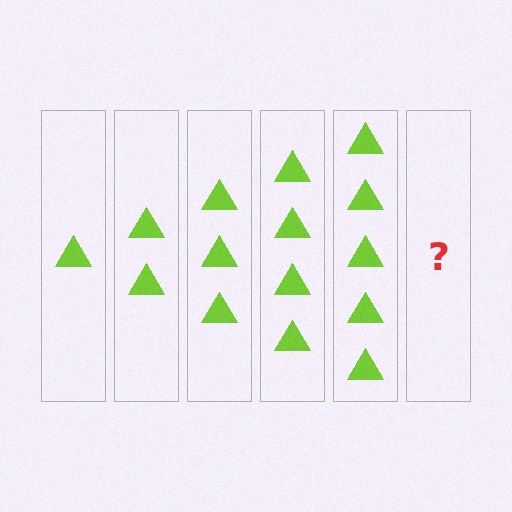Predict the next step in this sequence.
The next step is 6 triangles.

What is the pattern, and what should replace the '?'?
The pattern is that each step adds one more triangle. The '?' should be 6 triangles.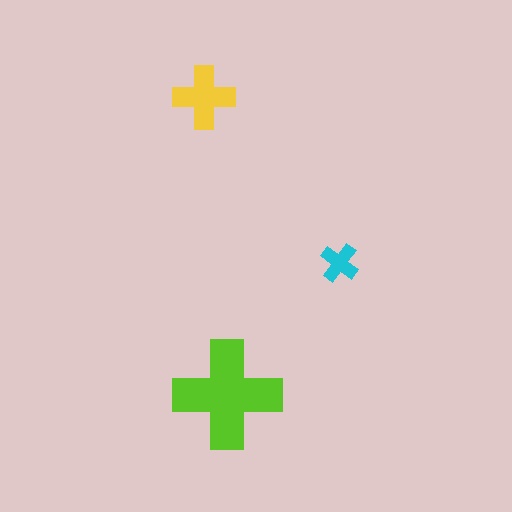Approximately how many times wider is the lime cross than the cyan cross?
About 3 times wider.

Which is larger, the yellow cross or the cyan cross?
The yellow one.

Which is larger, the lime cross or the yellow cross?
The lime one.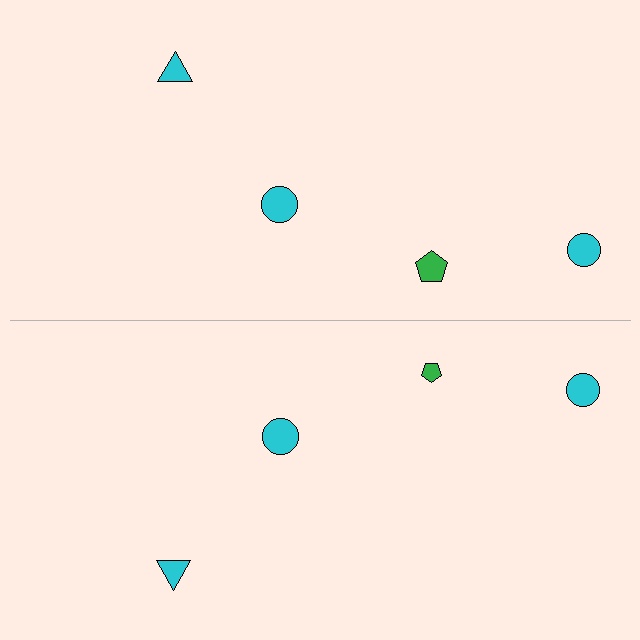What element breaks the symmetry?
The green pentagon on the bottom side has a different size than its mirror counterpart.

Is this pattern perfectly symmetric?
No, the pattern is not perfectly symmetric. The green pentagon on the bottom side has a different size than its mirror counterpart.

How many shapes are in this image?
There are 8 shapes in this image.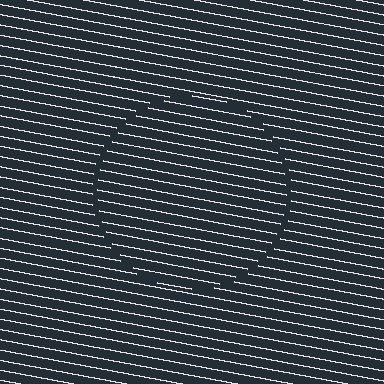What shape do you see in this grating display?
An illusory circle. The interior of the shape contains the same grating, shifted by half a period — the contour is defined by the phase discontinuity where line-ends from the inner and outer gratings abut.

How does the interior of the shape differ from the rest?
The interior of the shape contains the same grating, shifted by half a period — the contour is defined by the phase discontinuity where line-ends from the inner and outer gratings abut.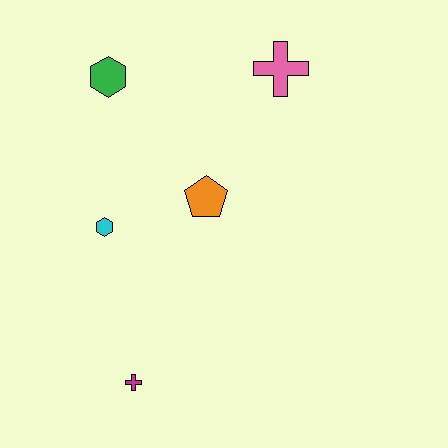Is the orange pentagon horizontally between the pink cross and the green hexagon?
Yes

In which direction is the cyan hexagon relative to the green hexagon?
The cyan hexagon is below the green hexagon.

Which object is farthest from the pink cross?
The magenta cross is farthest from the pink cross.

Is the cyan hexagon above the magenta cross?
Yes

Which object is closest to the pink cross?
The orange pentagon is closest to the pink cross.